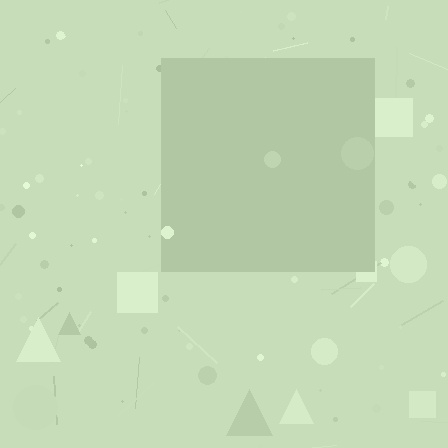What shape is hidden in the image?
A square is hidden in the image.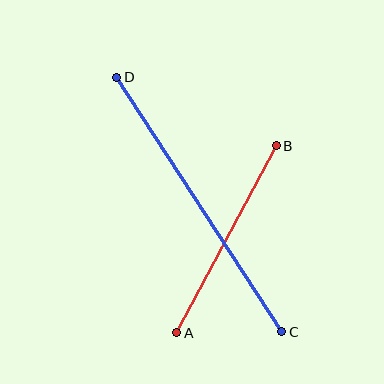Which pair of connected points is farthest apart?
Points C and D are farthest apart.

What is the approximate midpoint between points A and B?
The midpoint is at approximately (227, 239) pixels.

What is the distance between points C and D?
The distance is approximately 304 pixels.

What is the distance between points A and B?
The distance is approximately 212 pixels.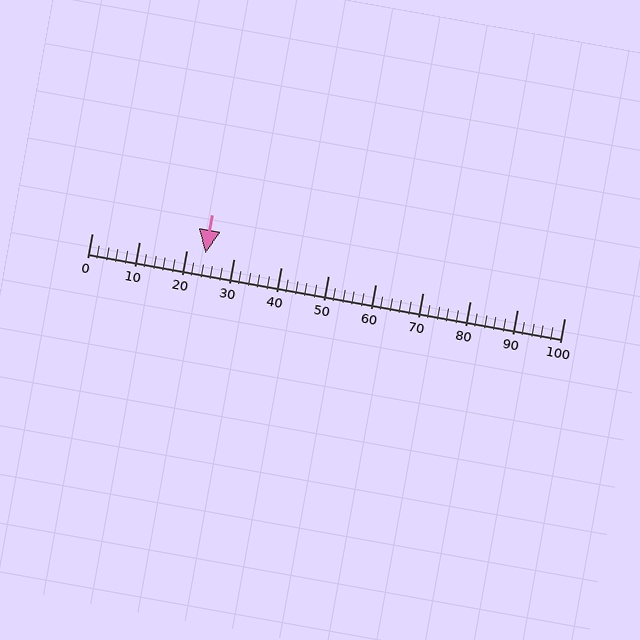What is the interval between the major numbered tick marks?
The major tick marks are spaced 10 units apart.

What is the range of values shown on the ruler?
The ruler shows values from 0 to 100.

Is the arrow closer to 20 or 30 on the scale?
The arrow is closer to 20.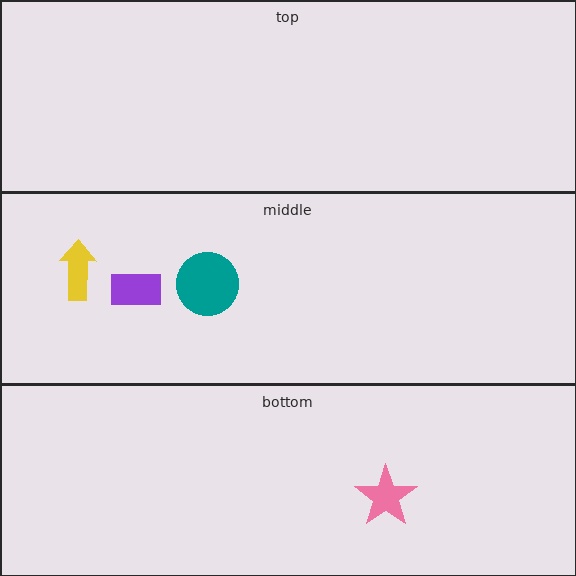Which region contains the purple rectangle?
The middle region.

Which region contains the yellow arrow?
The middle region.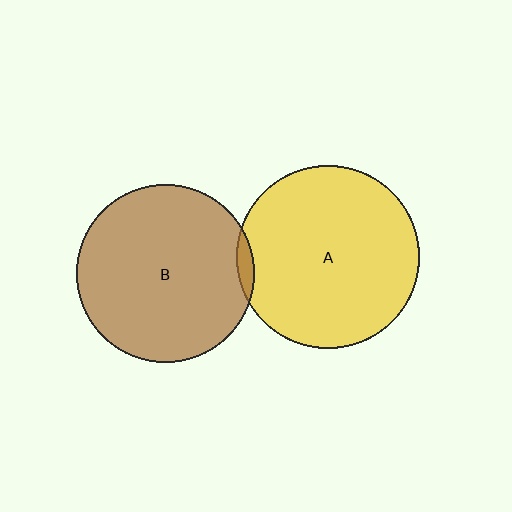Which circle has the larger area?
Circle A (yellow).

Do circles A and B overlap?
Yes.